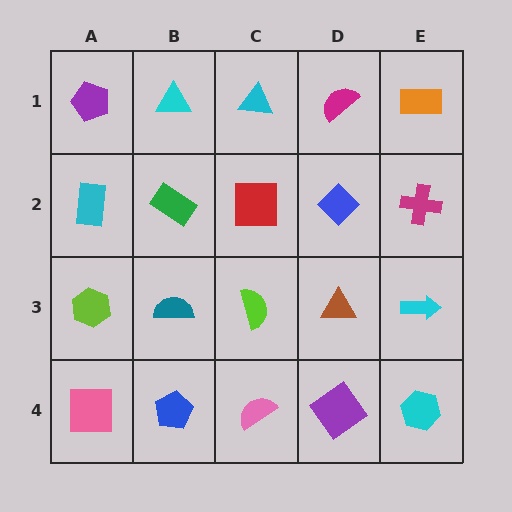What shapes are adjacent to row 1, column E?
A magenta cross (row 2, column E), a magenta semicircle (row 1, column D).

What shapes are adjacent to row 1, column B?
A green rectangle (row 2, column B), a purple pentagon (row 1, column A), a cyan triangle (row 1, column C).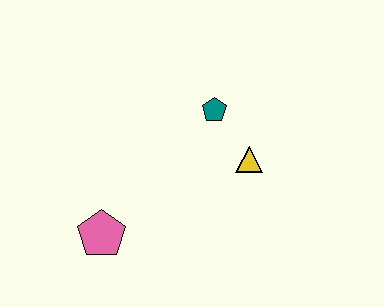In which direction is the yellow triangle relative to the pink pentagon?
The yellow triangle is to the right of the pink pentagon.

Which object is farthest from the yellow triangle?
The pink pentagon is farthest from the yellow triangle.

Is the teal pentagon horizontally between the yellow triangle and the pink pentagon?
Yes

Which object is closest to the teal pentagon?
The yellow triangle is closest to the teal pentagon.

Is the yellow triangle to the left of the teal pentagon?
No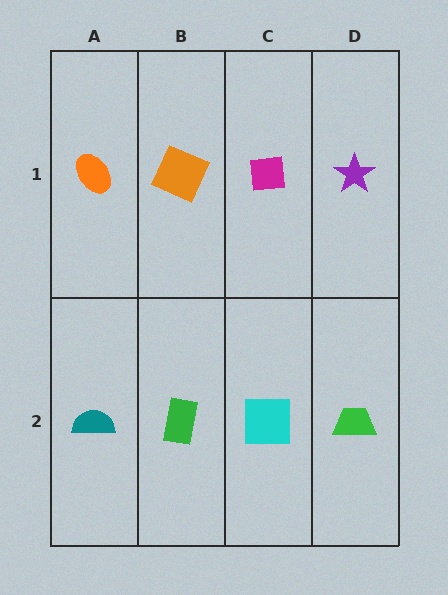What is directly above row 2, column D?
A purple star.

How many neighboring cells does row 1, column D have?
2.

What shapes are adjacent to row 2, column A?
An orange ellipse (row 1, column A), a green rectangle (row 2, column B).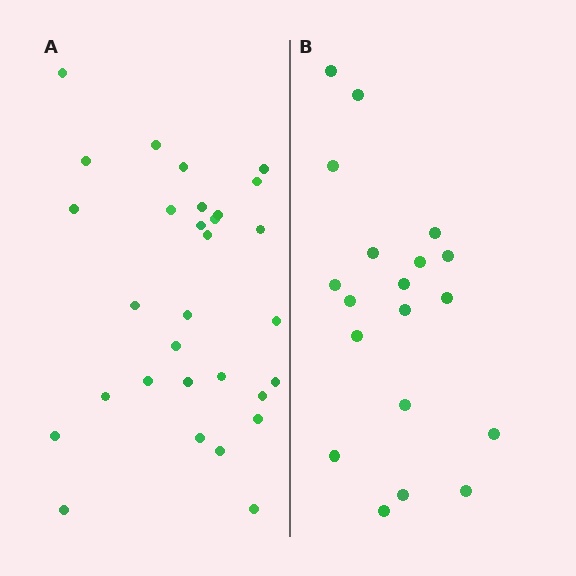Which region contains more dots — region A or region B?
Region A (the left region) has more dots.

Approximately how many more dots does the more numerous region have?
Region A has roughly 12 or so more dots than region B.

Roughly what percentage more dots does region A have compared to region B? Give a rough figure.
About 60% more.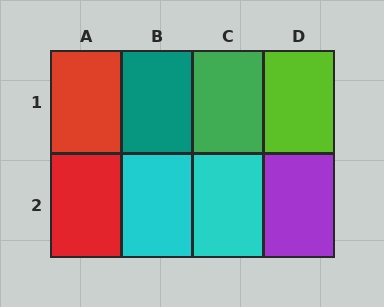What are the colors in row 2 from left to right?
Red, cyan, cyan, purple.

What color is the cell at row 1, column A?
Red.